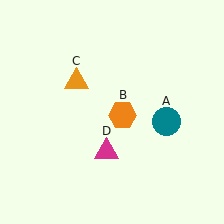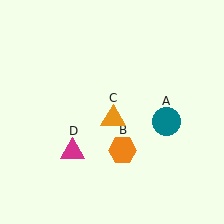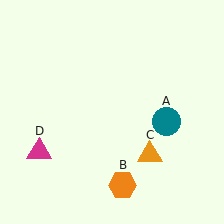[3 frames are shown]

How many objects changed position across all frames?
3 objects changed position: orange hexagon (object B), orange triangle (object C), magenta triangle (object D).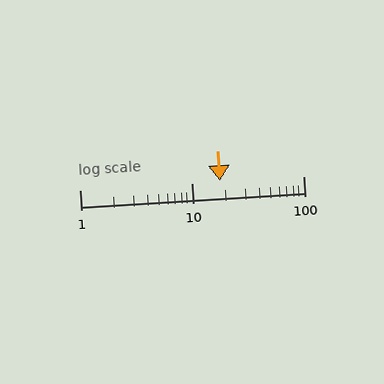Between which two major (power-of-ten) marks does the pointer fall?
The pointer is between 10 and 100.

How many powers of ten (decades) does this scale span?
The scale spans 2 decades, from 1 to 100.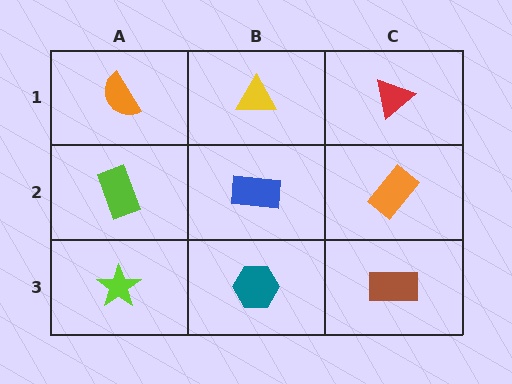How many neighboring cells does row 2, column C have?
3.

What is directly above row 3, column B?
A blue rectangle.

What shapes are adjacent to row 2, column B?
A yellow triangle (row 1, column B), a teal hexagon (row 3, column B), a lime rectangle (row 2, column A), an orange rectangle (row 2, column C).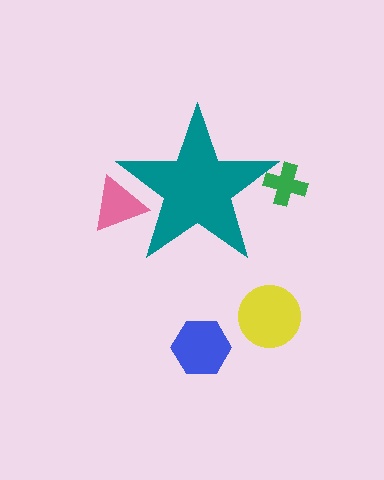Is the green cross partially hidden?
Yes, the green cross is partially hidden behind the teal star.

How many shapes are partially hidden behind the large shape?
2 shapes are partially hidden.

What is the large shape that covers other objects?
A teal star.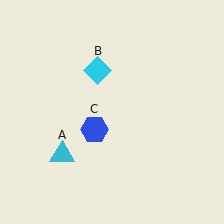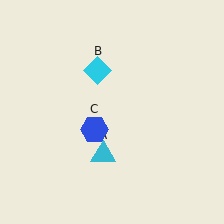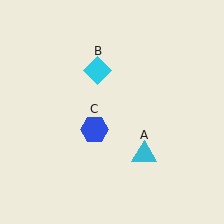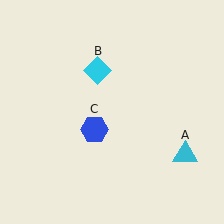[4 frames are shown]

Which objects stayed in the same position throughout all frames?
Cyan diamond (object B) and blue hexagon (object C) remained stationary.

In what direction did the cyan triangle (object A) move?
The cyan triangle (object A) moved right.